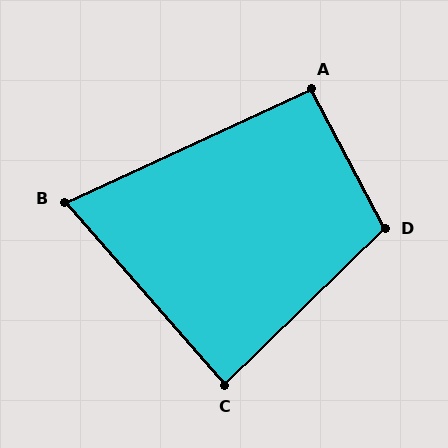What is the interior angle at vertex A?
Approximately 93 degrees (approximately right).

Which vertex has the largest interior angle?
D, at approximately 106 degrees.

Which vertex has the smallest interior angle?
B, at approximately 74 degrees.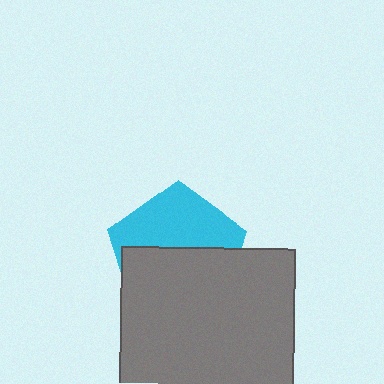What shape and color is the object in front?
The object in front is a gray rectangle.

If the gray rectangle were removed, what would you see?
You would see the complete cyan pentagon.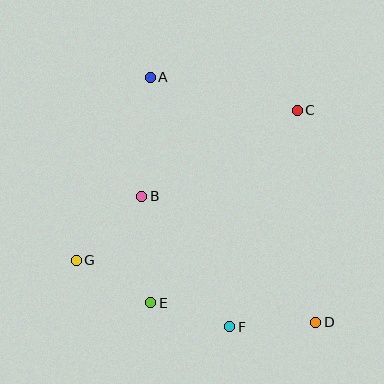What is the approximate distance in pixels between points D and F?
The distance between D and F is approximately 86 pixels.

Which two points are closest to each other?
Points E and F are closest to each other.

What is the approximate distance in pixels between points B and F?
The distance between B and F is approximately 157 pixels.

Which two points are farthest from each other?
Points A and D are farthest from each other.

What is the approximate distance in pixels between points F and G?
The distance between F and G is approximately 167 pixels.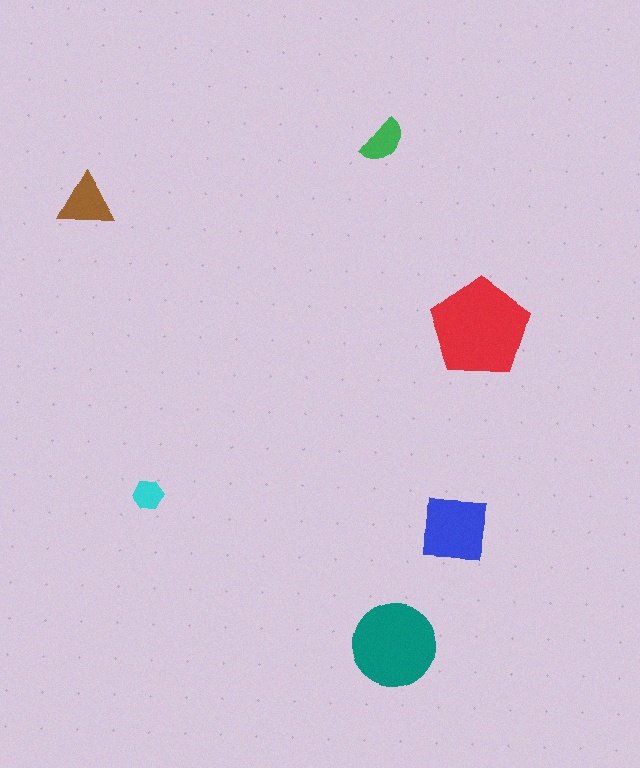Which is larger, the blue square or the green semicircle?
The blue square.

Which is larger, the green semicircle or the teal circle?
The teal circle.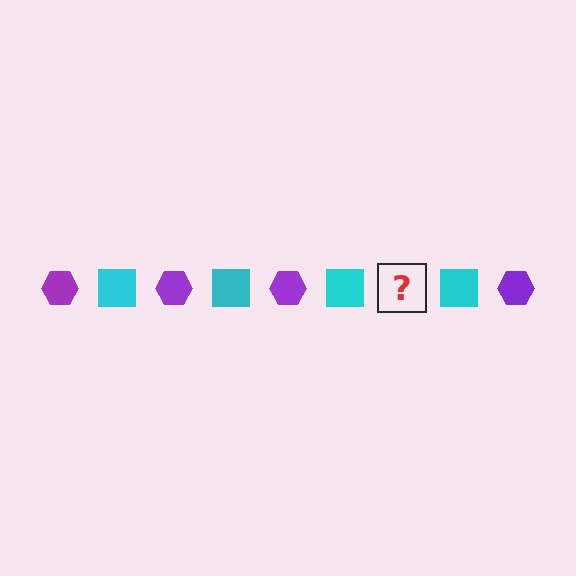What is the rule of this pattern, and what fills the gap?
The rule is that the pattern alternates between purple hexagon and cyan square. The gap should be filled with a purple hexagon.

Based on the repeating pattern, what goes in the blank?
The blank should be a purple hexagon.